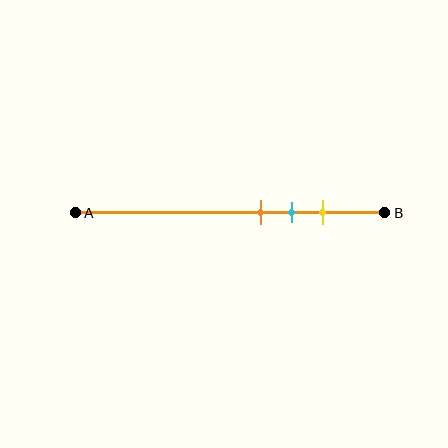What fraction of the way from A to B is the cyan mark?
The cyan mark is approximately 70% (0.7) of the way from A to B.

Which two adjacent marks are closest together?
The orange and cyan marks are the closest adjacent pair.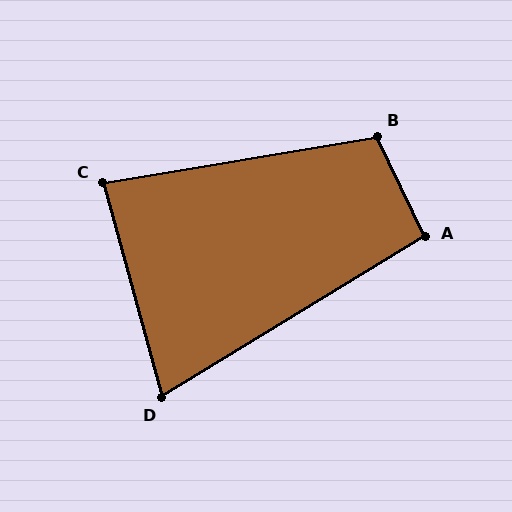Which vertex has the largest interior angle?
B, at approximately 106 degrees.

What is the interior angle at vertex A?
Approximately 96 degrees (obtuse).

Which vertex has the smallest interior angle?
D, at approximately 74 degrees.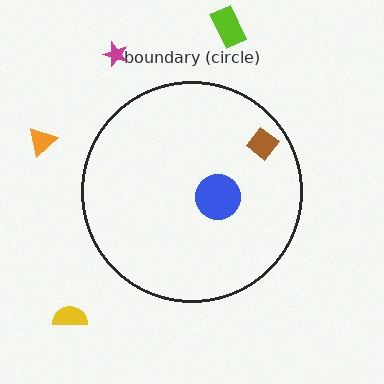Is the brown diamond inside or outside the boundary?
Inside.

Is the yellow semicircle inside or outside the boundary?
Outside.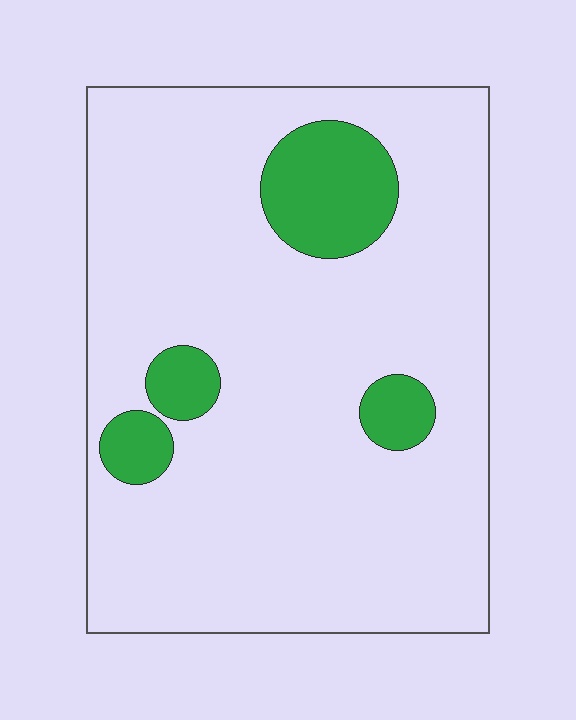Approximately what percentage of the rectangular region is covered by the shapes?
Approximately 15%.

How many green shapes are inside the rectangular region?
4.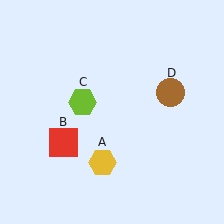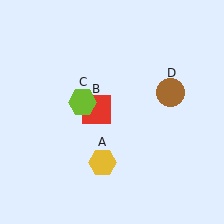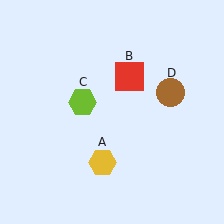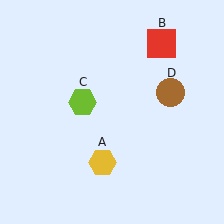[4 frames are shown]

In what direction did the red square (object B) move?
The red square (object B) moved up and to the right.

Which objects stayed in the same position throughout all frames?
Yellow hexagon (object A) and lime hexagon (object C) and brown circle (object D) remained stationary.